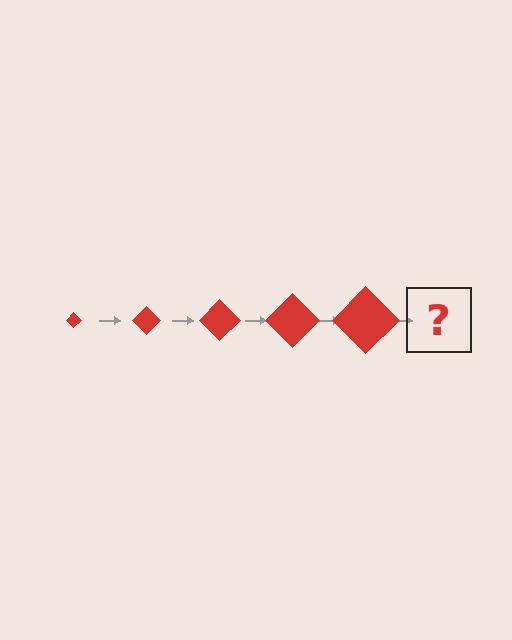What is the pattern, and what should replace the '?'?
The pattern is that the diamond gets progressively larger each step. The '?' should be a red diamond, larger than the previous one.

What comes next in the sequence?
The next element should be a red diamond, larger than the previous one.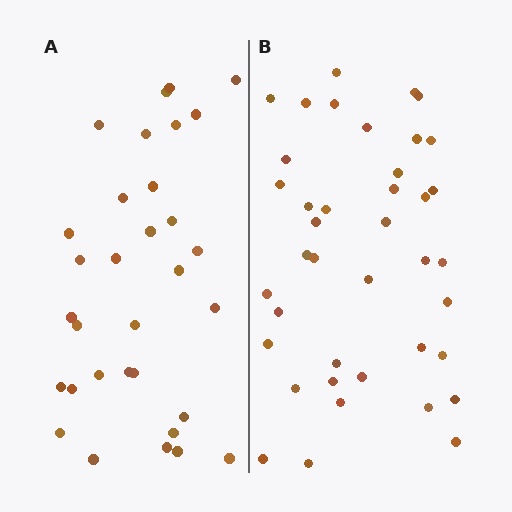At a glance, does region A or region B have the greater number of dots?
Region B (the right region) has more dots.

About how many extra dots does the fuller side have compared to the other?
Region B has roughly 8 or so more dots than region A.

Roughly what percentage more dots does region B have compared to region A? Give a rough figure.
About 25% more.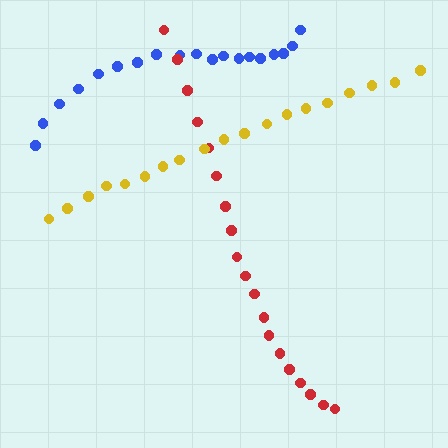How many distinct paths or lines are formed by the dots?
There are 3 distinct paths.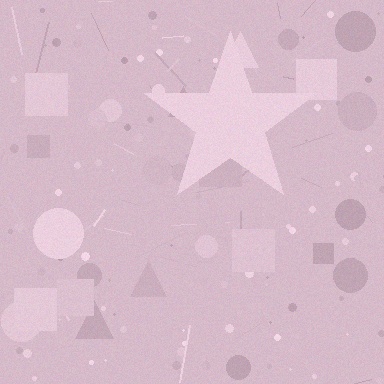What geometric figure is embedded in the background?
A star is embedded in the background.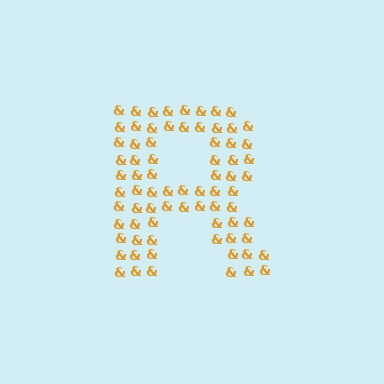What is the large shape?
The large shape is the letter R.